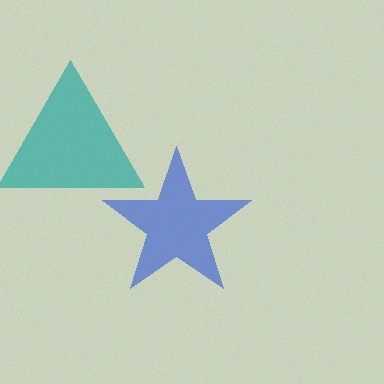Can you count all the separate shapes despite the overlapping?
Yes, there are 2 separate shapes.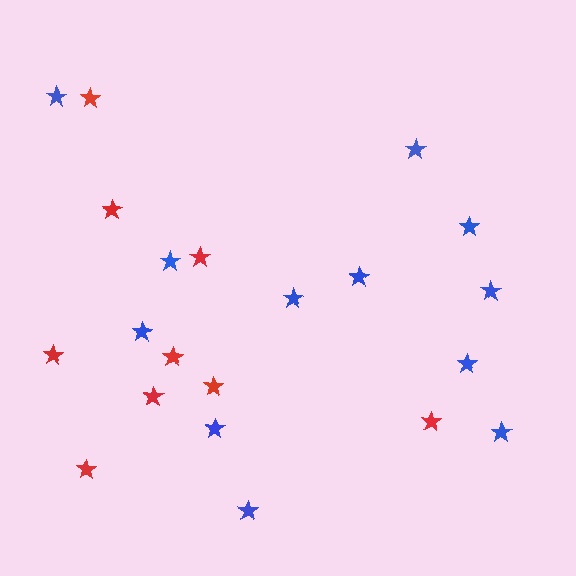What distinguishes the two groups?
There are 2 groups: one group of red stars (9) and one group of blue stars (12).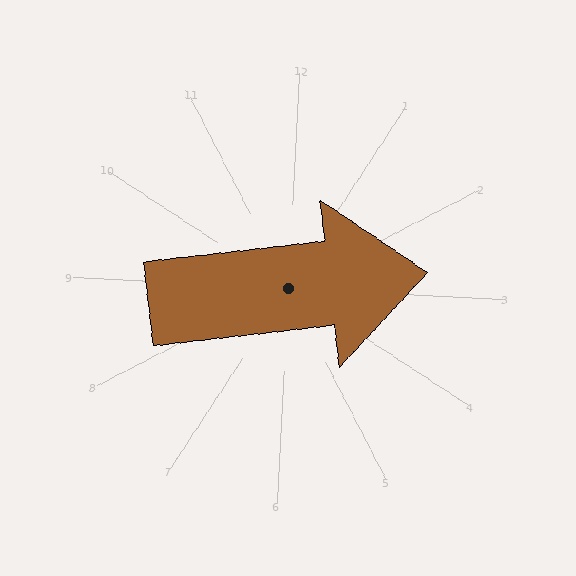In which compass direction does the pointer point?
East.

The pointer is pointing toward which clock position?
Roughly 3 o'clock.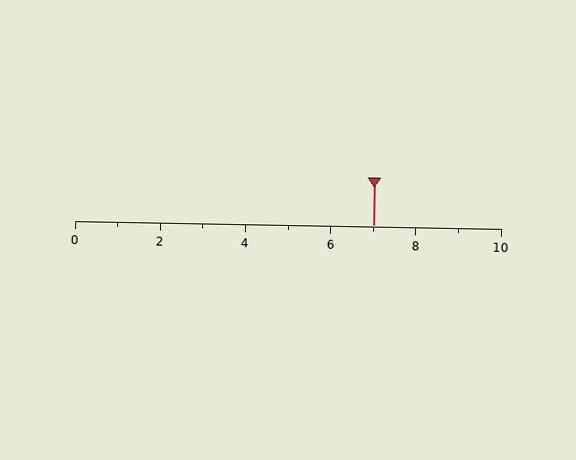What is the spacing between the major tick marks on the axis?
The major ticks are spaced 2 apart.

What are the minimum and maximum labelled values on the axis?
The axis runs from 0 to 10.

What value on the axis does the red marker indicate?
The marker indicates approximately 7.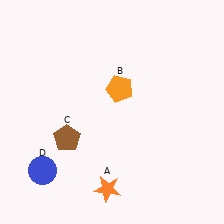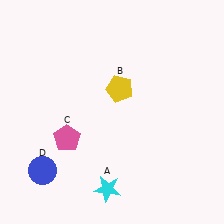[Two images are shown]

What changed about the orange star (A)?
In Image 1, A is orange. In Image 2, it changed to cyan.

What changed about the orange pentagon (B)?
In Image 1, B is orange. In Image 2, it changed to yellow.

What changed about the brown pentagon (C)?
In Image 1, C is brown. In Image 2, it changed to pink.